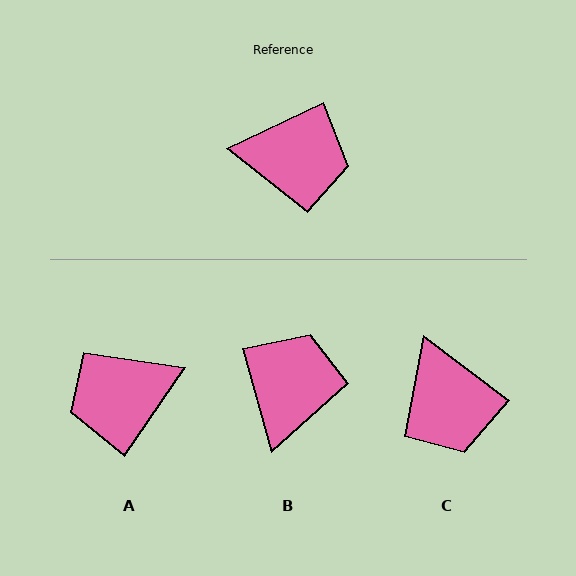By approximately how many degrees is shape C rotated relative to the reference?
Approximately 62 degrees clockwise.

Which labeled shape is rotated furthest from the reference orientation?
A, about 150 degrees away.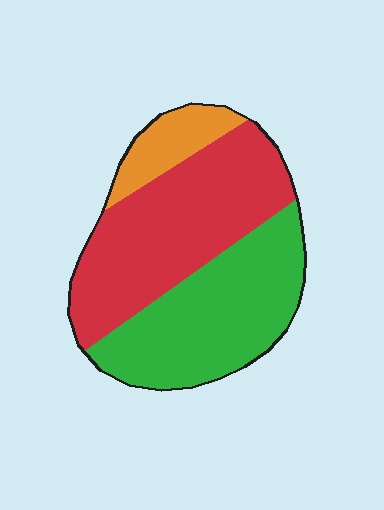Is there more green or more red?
Red.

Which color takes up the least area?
Orange, at roughly 10%.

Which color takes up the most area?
Red, at roughly 45%.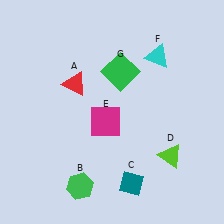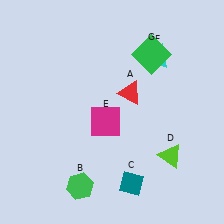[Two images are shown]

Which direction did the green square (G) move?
The green square (G) moved right.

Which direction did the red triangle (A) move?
The red triangle (A) moved right.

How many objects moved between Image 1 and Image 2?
2 objects moved between the two images.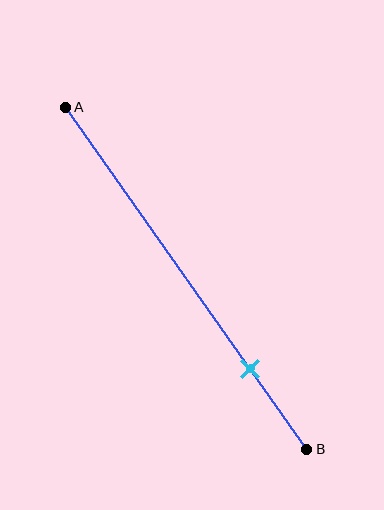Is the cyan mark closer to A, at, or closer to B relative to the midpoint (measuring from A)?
The cyan mark is closer to point B than the midpoint of segment AB.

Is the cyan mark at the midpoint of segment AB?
No, the mark is at about 75% from A, not at the 50% midpoint.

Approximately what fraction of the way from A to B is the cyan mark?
The cyan mark is approximately 75% of the way from A to B.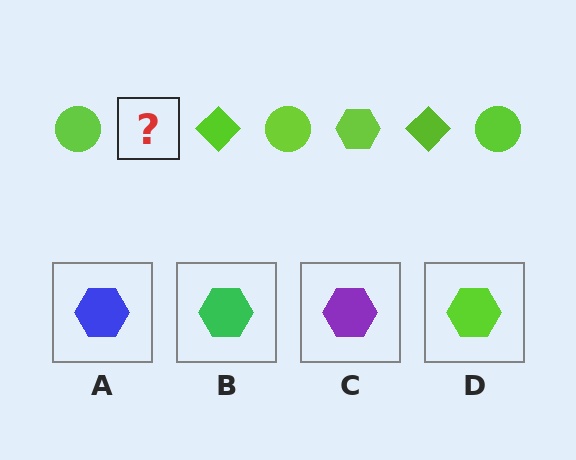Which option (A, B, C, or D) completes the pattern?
D.